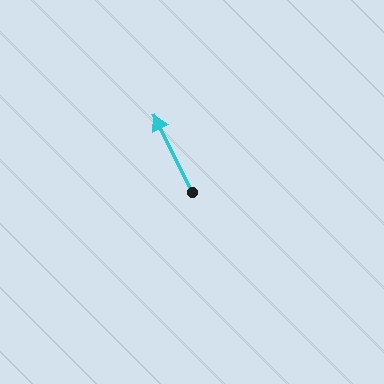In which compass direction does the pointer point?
Northwest.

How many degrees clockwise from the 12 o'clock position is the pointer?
Approximately 334 degrees.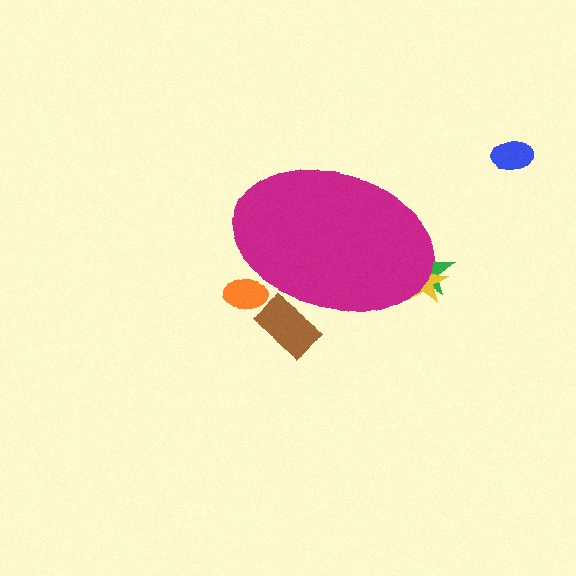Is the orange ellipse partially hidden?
Yes, the orange ellipse is partially hidden behind the magenta ellipse.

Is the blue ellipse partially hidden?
No, the blue ellipse is fully visible.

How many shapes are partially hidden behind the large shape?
4 shapes are partially hidden.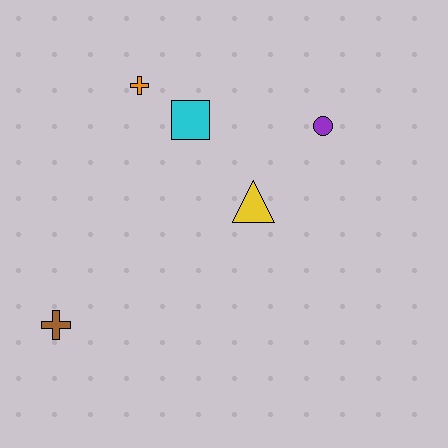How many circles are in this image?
There is 1 circle.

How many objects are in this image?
There are 5 objects.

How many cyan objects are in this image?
There is 1 cyan object.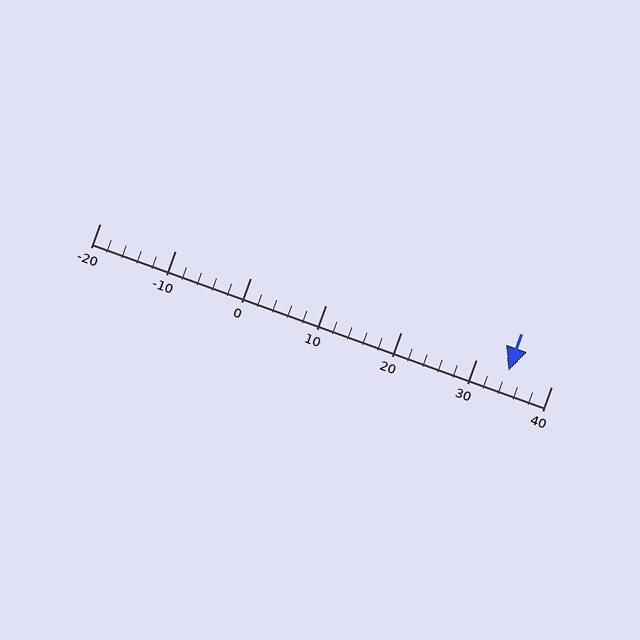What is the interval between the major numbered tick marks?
The major tick marks are spaced 10 units apart.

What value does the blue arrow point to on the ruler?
The blue arrow points to approximately 34.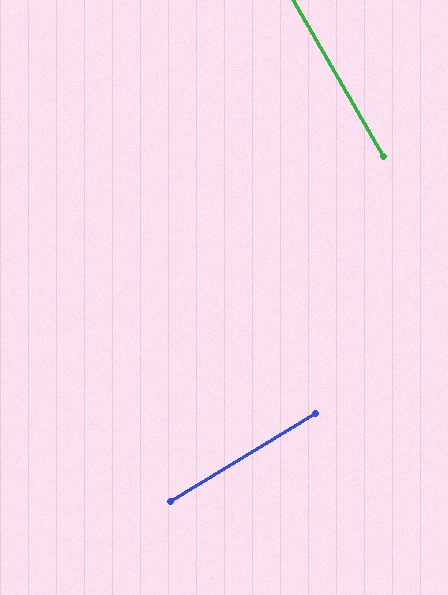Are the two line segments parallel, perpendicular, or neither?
Perpendicular — they meet at approximately 88°.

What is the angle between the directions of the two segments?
Approximately 88 degrees.